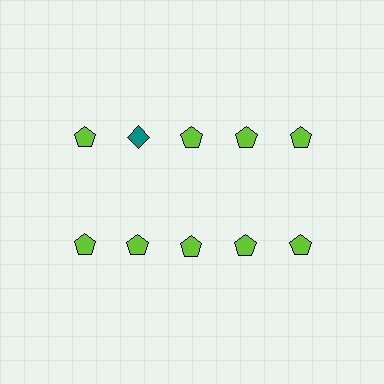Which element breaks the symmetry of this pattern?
The teal diamond in the top row, second from left column breaks the symmetry. All other shapes are lime pentagons.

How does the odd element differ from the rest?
It differs in both color (teal instead of lime) and shape (diamond instead of pentagon).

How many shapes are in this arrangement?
There are 10 shapes arranged in a grid pattern.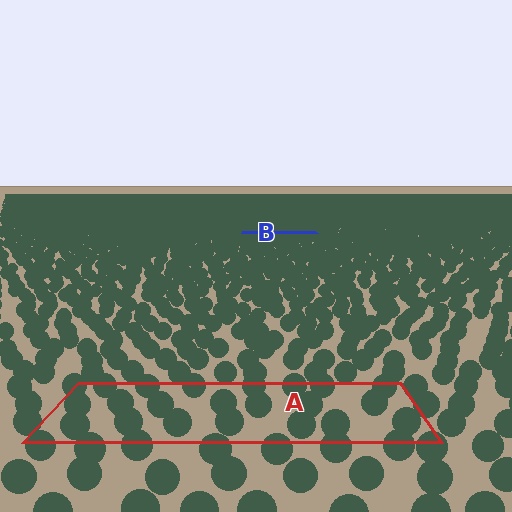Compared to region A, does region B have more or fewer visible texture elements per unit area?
Region B has more texture elements per unit area — they are packed more densely because it is farther away.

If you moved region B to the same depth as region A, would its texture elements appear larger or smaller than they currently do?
They would appear larger. At a closer depth, the same texture elements are projected at a bigger on-screen size.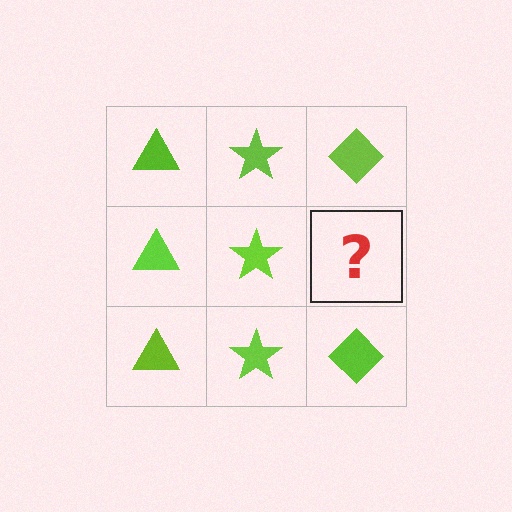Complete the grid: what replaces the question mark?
The question mark should be replaced with a lime diamond.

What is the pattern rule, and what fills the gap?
The rule is that each column has a consistent shape. The gap should be filled with a lime diamond.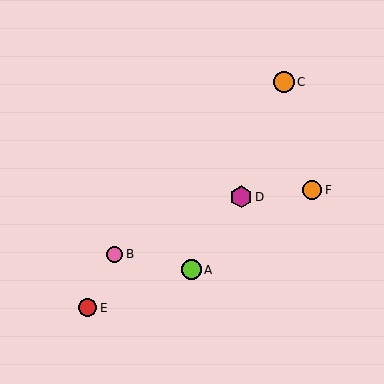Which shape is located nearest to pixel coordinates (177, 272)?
The lime circle (labeled A) at (191, 270) is nearest to that location.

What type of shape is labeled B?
Shape B is a pink circle.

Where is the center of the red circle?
The center of the red circle is at (87, 308).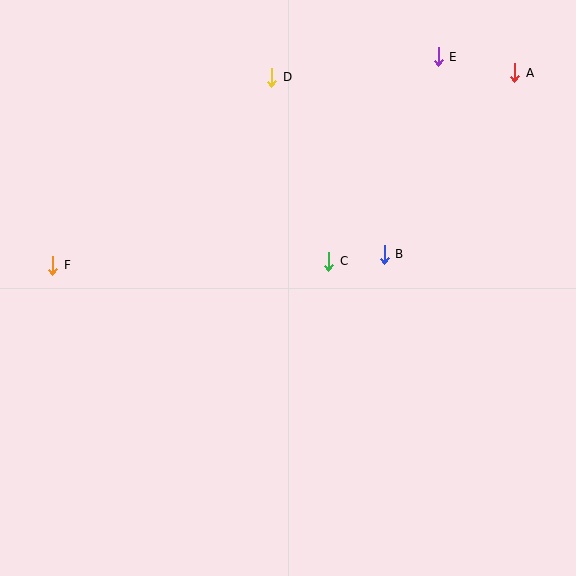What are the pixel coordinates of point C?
Point C is at (329, 261).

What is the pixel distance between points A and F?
The distance between A and F is 500 pixels.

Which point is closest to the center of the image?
Point C at (329, 261) is closest to the center.